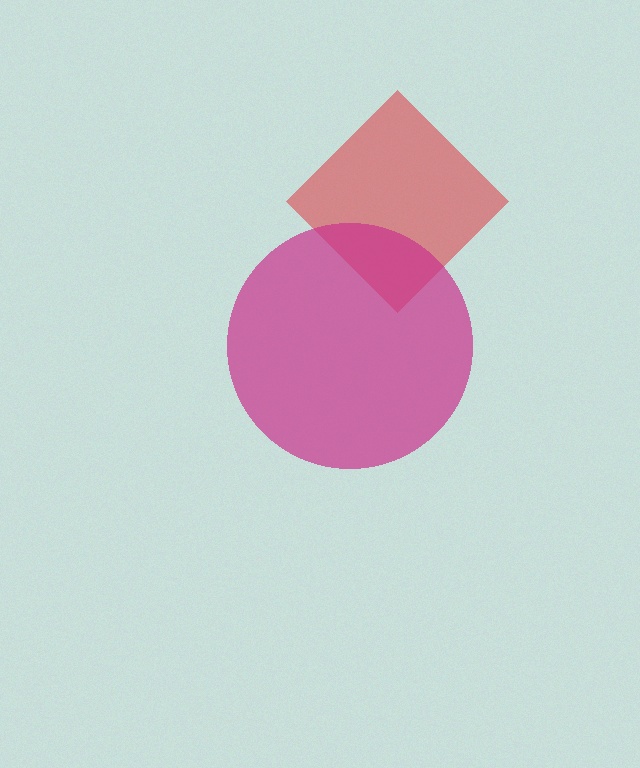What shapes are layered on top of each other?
The layered shapes are: a red diamond, a magenta circle.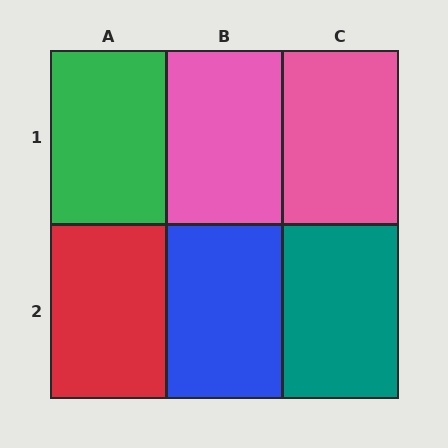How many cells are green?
1 cell is green.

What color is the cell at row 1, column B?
Pink.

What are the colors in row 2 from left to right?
Red, blue, teal.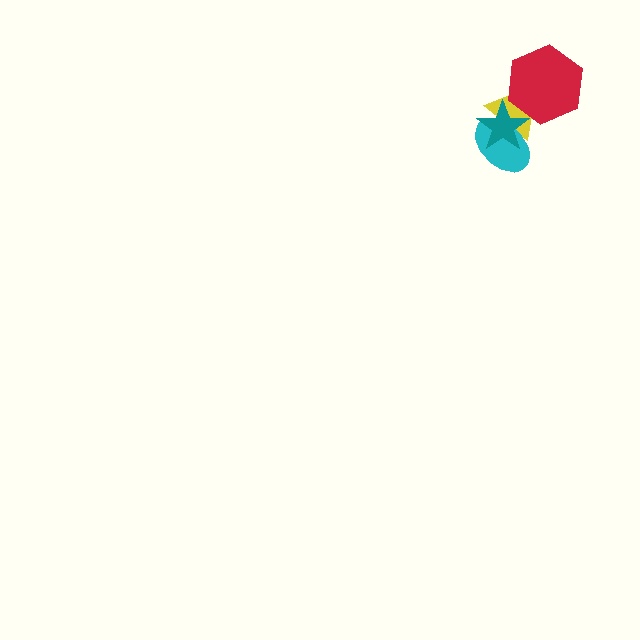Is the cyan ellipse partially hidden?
Yes, it is partially covered by another shape.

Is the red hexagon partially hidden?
Yes, it is partially covered by another shape.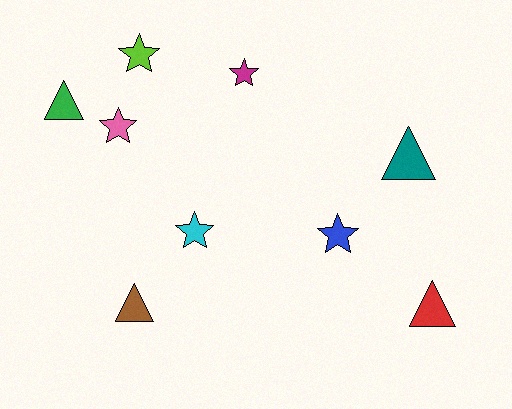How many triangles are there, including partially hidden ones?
There are 4 triangles.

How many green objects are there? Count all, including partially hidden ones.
There is 1 green object.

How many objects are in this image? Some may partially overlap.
There are 9 objects.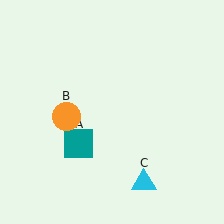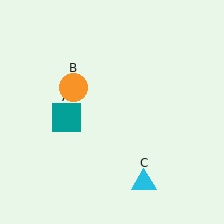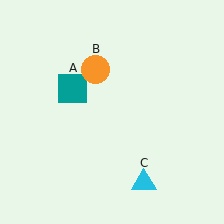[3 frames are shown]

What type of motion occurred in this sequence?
The teal square (object A), orange circle (object B) rotated clockwise around the center of the scene.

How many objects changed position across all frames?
2 objects changed position: teal square (object A), orange circle (object B).